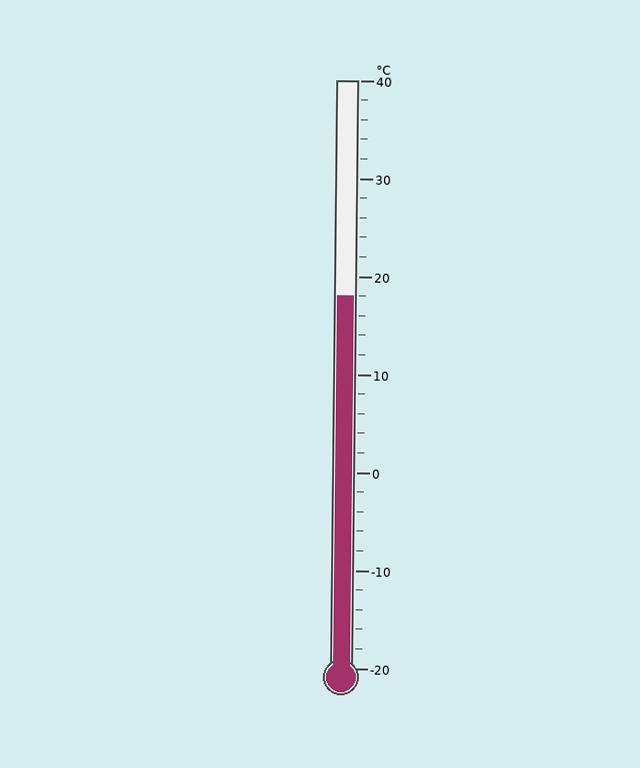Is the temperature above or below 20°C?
The temperature is below 20°C.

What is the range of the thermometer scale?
The thermometer scale ranges from -20°C to 40°C.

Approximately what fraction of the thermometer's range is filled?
The thermometer is filled to approximately 65% of its range.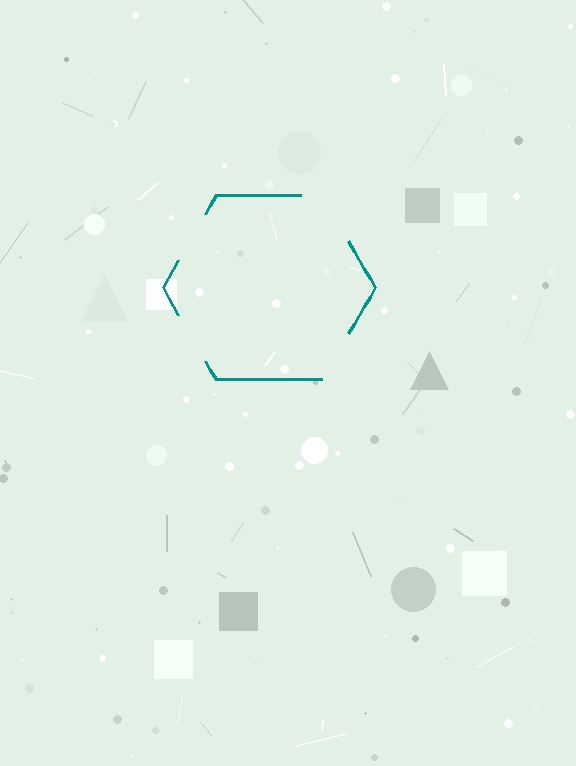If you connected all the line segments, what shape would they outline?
They would outline a hexagon.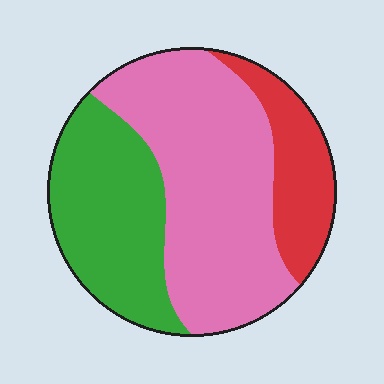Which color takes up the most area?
Pink, at roughly 50%.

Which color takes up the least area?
Red, at roughly 15%.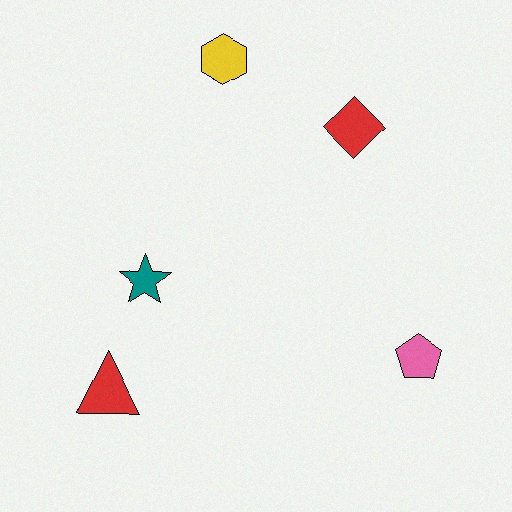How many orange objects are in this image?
There are no orange objects.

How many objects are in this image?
There are 5 objects.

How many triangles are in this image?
There is 1 triangle.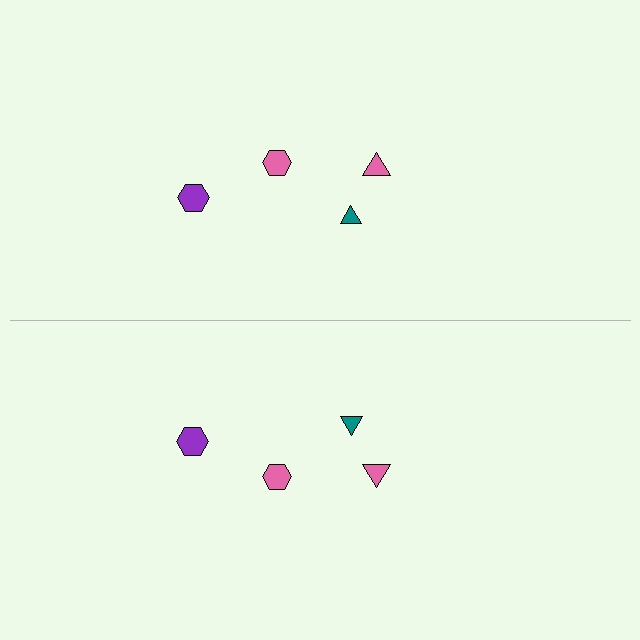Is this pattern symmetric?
Yes, this pattern has bilateral (reflection) symmetry.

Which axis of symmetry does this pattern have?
The pattern has a horizontal axis of symmetry running through the center of the image.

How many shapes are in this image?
There are 8 shapes in this image.